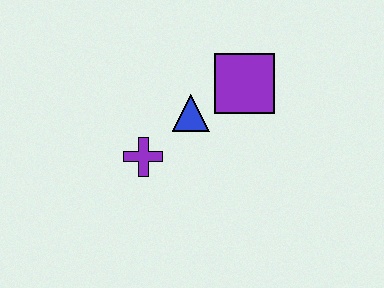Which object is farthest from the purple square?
The purple cross is farthest from the purple square.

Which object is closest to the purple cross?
The blue triangle is closest to the purple cross.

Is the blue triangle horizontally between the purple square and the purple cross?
Yes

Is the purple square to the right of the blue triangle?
Yes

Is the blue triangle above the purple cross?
Yes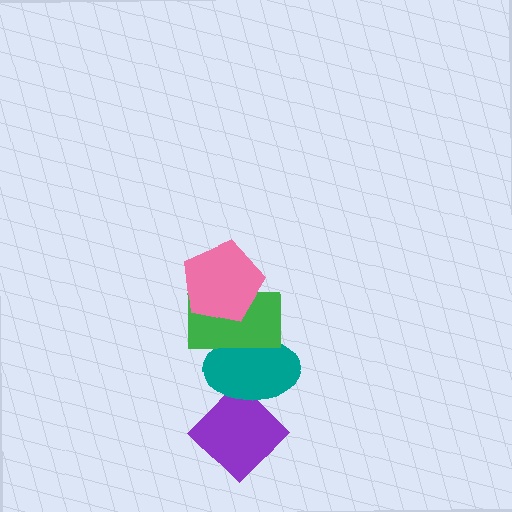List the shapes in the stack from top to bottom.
From top to bottom: the pink pentagon, the green rectangle, the teal ellipse, the purple diamond.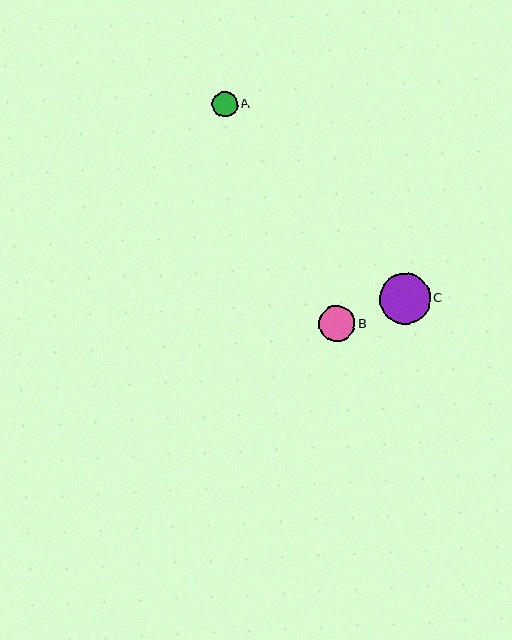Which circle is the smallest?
Circle A is the smallest with a size of approximately 25 pixels.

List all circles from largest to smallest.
From largest to smallest: C, B, A.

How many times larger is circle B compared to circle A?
Circle B is approximately 1.4 times the size of circle A.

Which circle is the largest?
Circle C is the largest with a size of approximately 51 pixels.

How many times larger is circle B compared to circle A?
Circle B is approximately 1.4 times the size of circle A.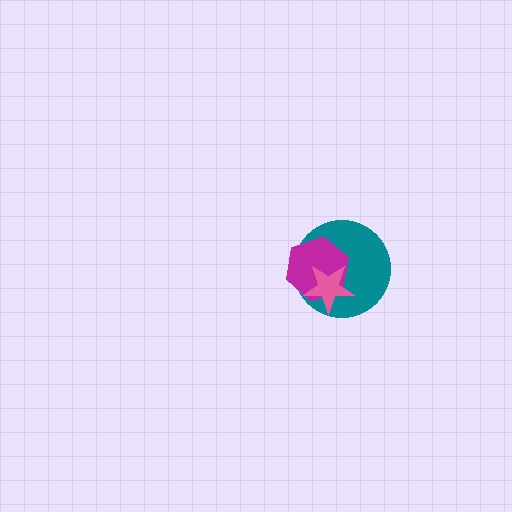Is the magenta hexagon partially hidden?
Yes, it is partially covered by another shape.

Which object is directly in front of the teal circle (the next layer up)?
The magenta hexagon is directly in front of the teal circle.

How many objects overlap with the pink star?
2 objects overlap with the pink star.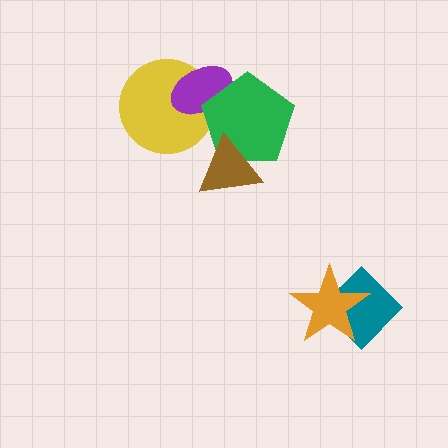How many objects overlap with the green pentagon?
3 objects overlap with the green pentagon.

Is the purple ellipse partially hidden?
Yes, it is partially covered by another shape.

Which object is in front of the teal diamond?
The orange star is in front of the teal diamond.